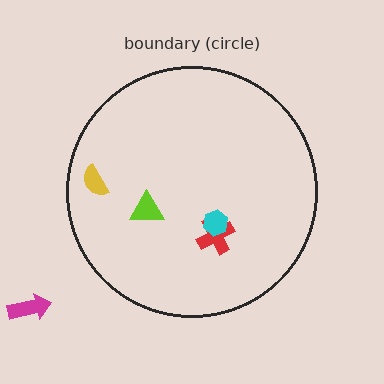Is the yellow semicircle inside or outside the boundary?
Inside.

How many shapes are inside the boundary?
4 inside, 1 outside.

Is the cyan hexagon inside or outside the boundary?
Inside.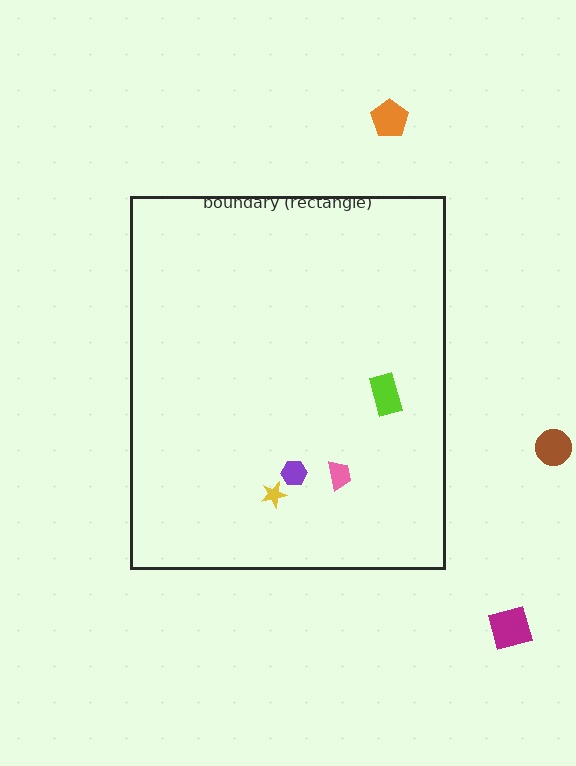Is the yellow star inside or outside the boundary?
Inside.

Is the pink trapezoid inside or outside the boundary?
Inside.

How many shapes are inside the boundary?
4 inside, 3 outside.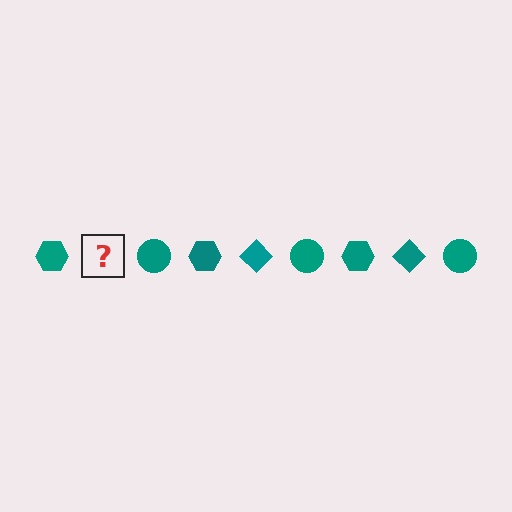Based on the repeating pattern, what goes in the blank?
The blank should be a teal diamond.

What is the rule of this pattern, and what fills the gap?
The rule is that the pattern cycles through hexagon, diamond, circle shapes in teal. The gap should be filled with a teal diamond.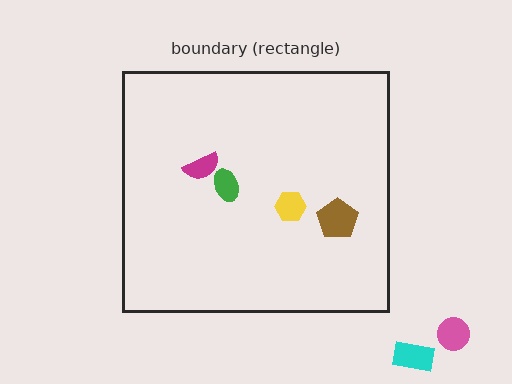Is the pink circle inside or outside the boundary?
Outside.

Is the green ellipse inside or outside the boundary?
Inside.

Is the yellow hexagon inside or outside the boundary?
Inside.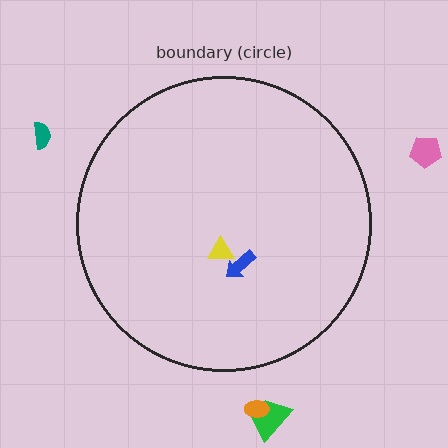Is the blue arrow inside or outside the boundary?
Inside.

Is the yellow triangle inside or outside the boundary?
Inside.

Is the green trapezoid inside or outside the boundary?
Outside.